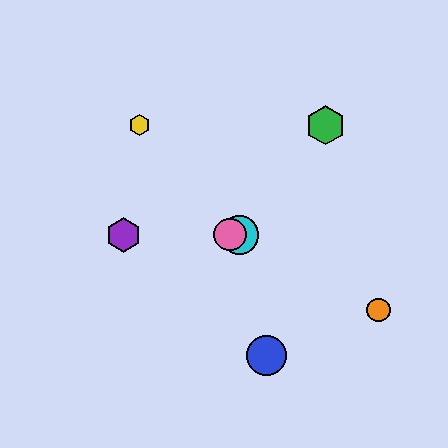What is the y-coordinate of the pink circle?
The pink circle is at y≈235.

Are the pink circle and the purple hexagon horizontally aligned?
Yes, both are at y≈235.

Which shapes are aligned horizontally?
The red hexagon, the purple hexagon, the cyan circle, the pink circle are aligned horizontally.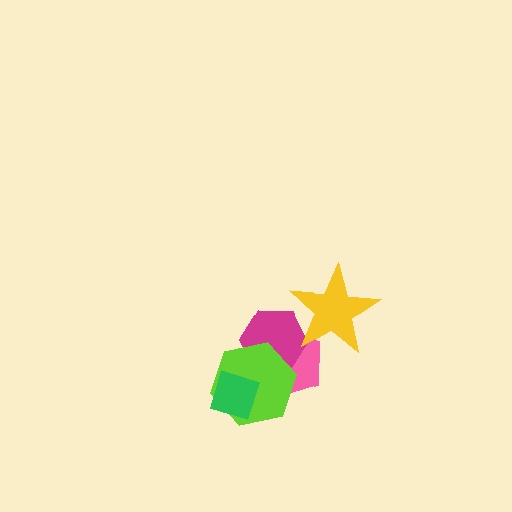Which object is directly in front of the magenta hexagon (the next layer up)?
The lime hexagon is directly in front of the magenta hexagon.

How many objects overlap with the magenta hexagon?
3 objects overlap with the magenta hexagon.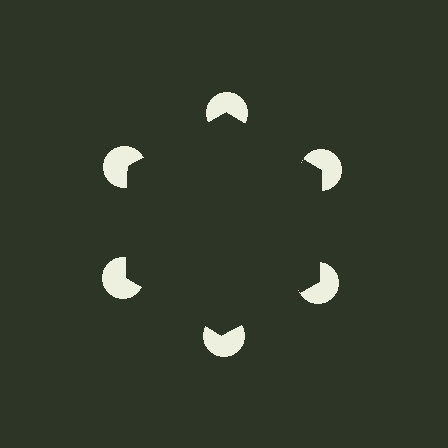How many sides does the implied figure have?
6 sides.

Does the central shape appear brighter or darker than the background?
It typically appears slightly darker than the background, even though no actual brightness change is drawn.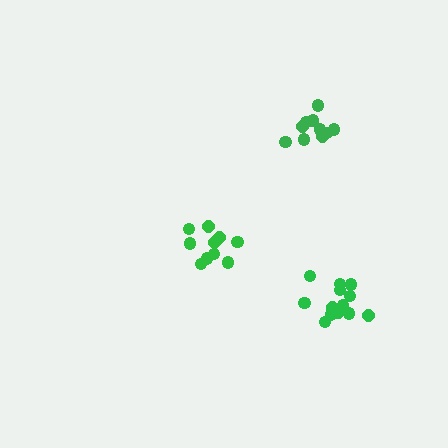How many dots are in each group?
Group 1: 10 dots, Group 2: 13 dots, Group 3: 10 dots (33 total).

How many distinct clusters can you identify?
There are 3 distinct clusters.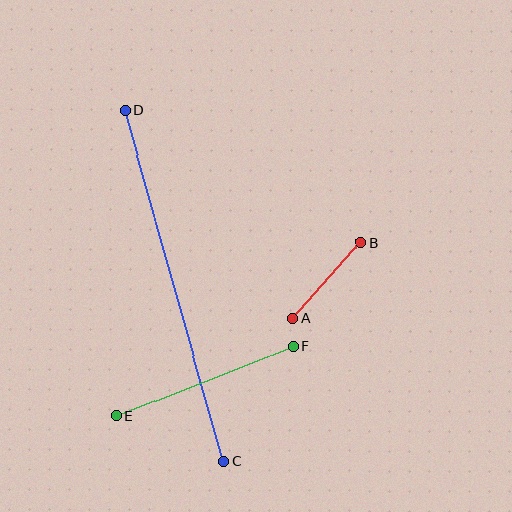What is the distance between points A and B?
The distance is approximately 103 pixels.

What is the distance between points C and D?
The distance is approximately 364 pixels.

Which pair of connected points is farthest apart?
Points C and D are farthest apart.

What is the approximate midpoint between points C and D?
The midpoint is at approximately (174, 286) pixels.